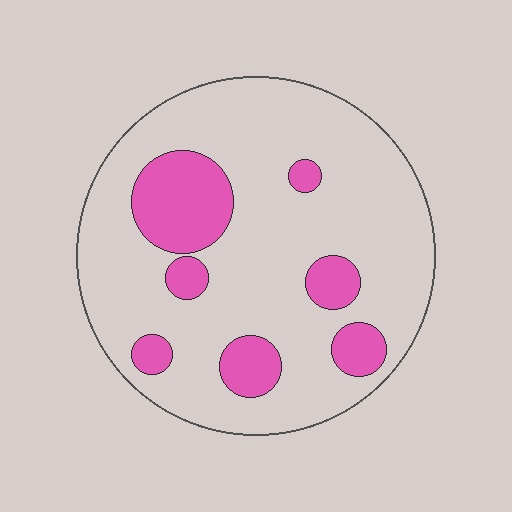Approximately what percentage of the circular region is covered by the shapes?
Approximately 20%.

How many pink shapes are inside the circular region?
7.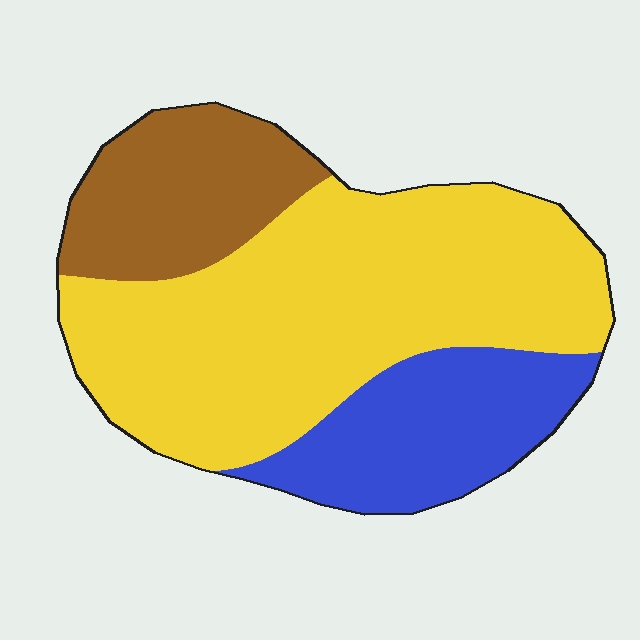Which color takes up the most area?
Yellow, at roughly 60%.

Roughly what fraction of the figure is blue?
Blue takes up about one fifth (1/5) of the figure.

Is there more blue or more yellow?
Yellow.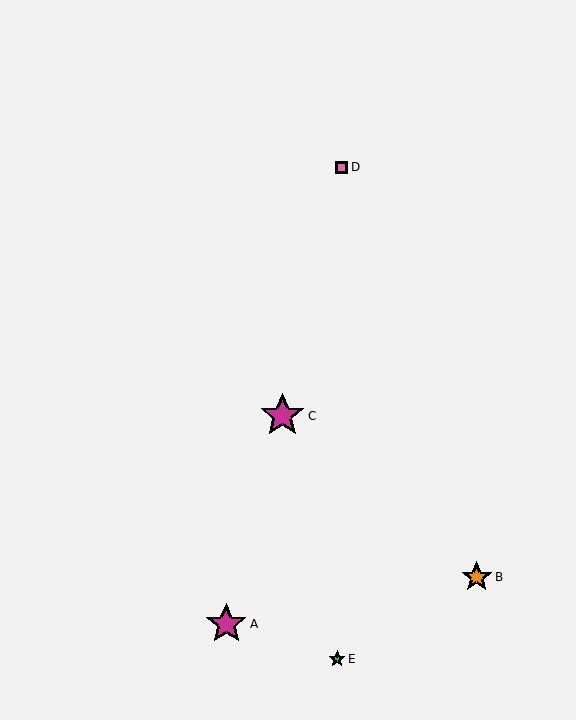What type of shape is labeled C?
Shape C is a magenta star.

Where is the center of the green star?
The center of the green star is at (337, 659).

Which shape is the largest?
The magenta star (labeled C) is the largest.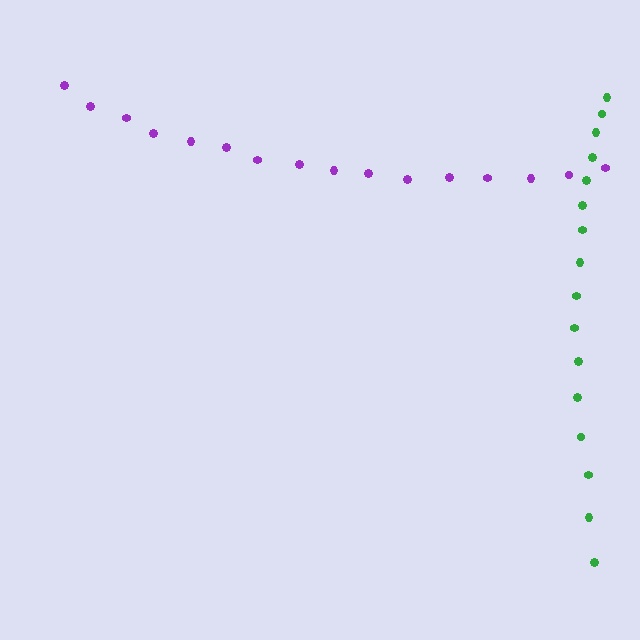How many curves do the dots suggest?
There are 2 distinct paths.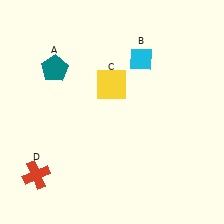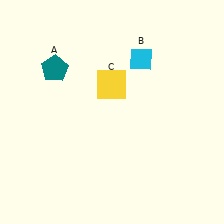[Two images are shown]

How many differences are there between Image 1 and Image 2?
There is 1 difference between the two images.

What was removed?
The red cross (D) was removed in Image 2.